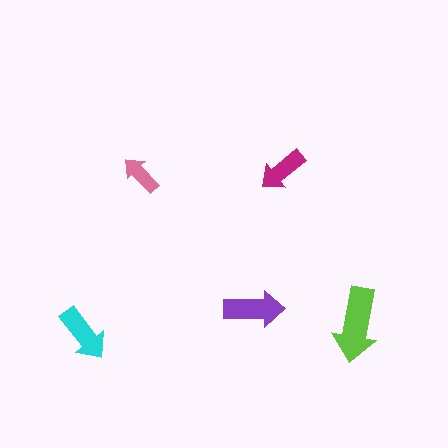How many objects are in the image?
There are 5 objects in the image.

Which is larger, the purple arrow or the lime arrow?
The lime one.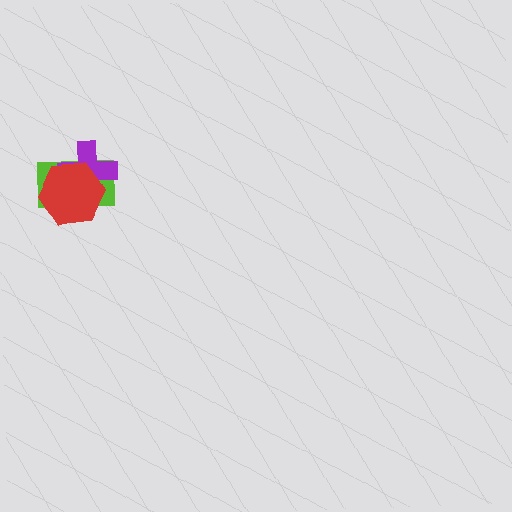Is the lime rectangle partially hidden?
Yes, it is partially covered by another shape.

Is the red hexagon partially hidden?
No, no other shape covers it.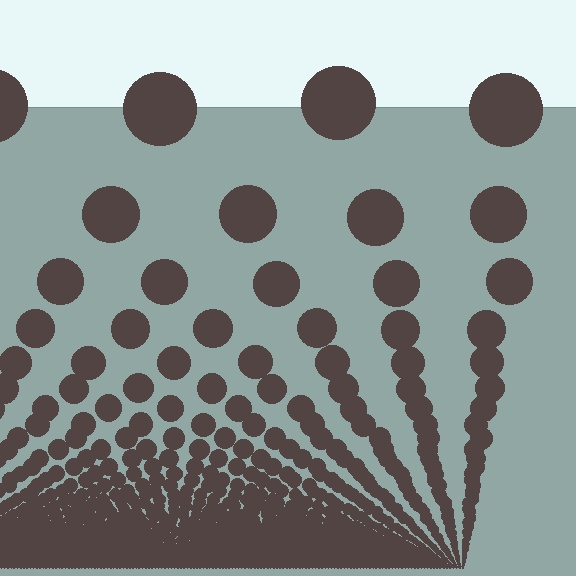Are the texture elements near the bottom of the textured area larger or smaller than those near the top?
Smaller. The gradient is inverted — elements near the bottom are smaller and denser.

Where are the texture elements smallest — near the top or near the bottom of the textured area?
Near the bottom.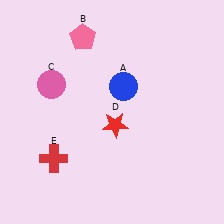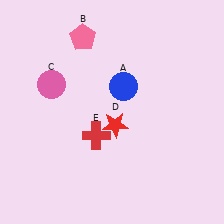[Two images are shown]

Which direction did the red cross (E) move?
The red cross (E) moved right.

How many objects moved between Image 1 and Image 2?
1 object moved between the two images.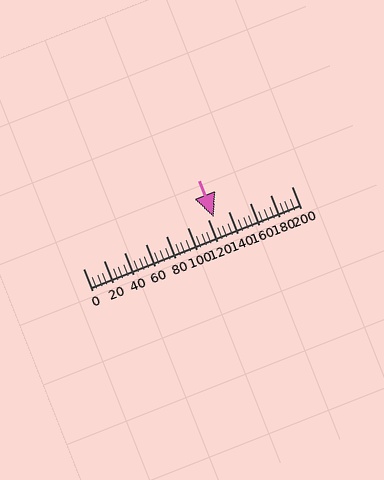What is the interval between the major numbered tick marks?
The major tick marks are spaced 20 units apart.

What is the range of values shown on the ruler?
The ruler shows values from 0 to 200.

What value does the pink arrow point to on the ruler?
The pink arrow points to approximately 125.